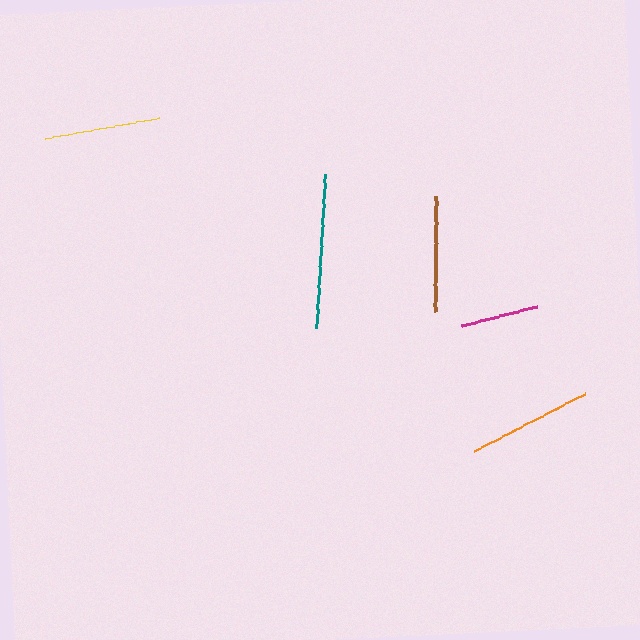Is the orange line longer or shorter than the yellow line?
The orange line is longer than the yellow line.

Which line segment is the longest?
The teal line is the longest at approximately 155 pixels.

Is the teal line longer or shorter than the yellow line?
The teal line is longer than the yellow line.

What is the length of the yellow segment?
The yellow segment is approximately 116 pixels long.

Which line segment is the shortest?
The magenta line is the shortest at approximately 78 pixels.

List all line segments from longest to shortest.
From longest to shortest: teal, orange, yellow, brown, magenta.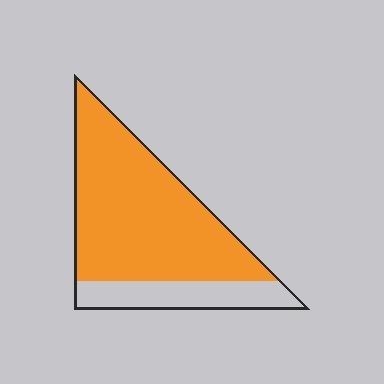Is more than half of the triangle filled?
Yes.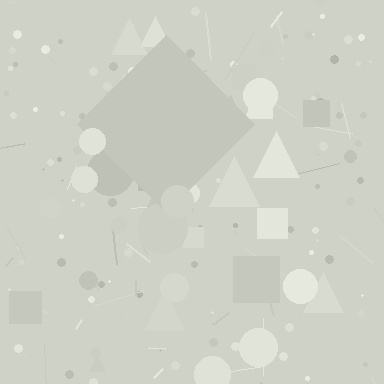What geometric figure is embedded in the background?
A diamond is embedded in the background.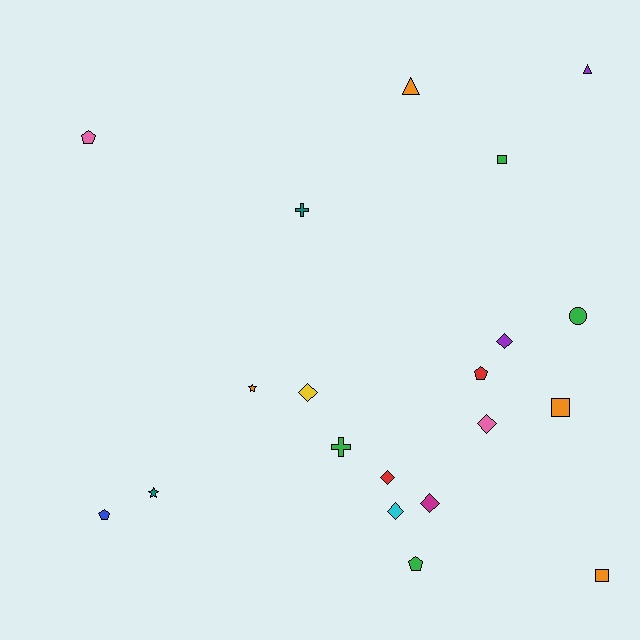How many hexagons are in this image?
There are no hexagons.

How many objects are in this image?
There are 20 objects.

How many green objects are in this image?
There are 4 green objects.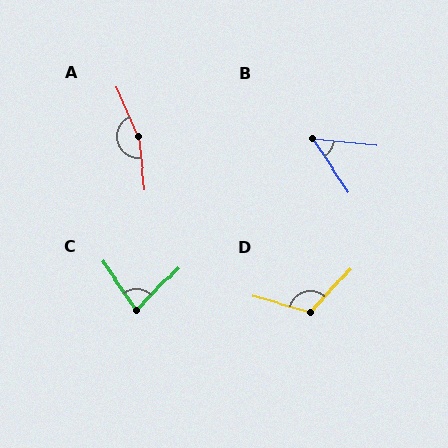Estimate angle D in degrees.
Approximately 117 degrees.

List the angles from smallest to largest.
B (50°), C (79°), D (117°), A (163°).